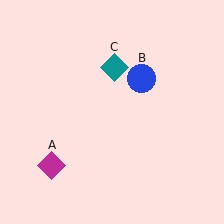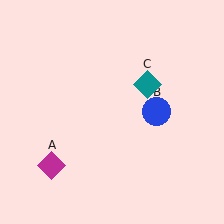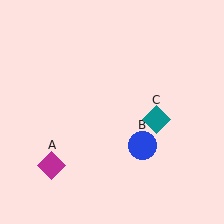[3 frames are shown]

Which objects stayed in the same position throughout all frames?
Magenta diamond (object A) remained stationary.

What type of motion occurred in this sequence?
The blue circle (object B), teal diamond (object C) rotated clockwise around the center of the scene.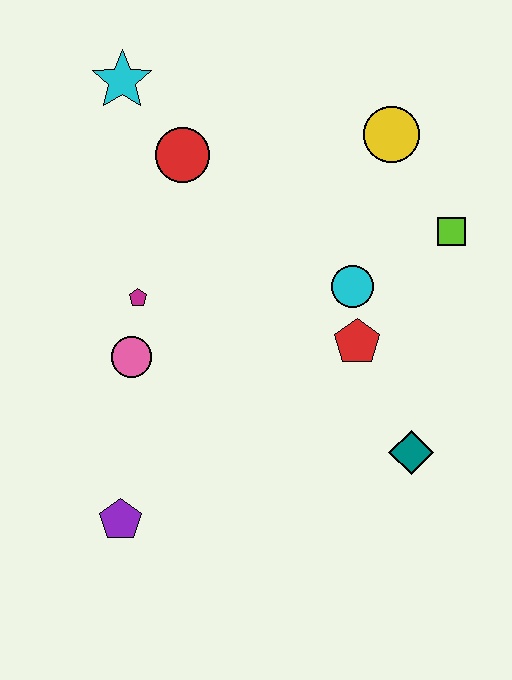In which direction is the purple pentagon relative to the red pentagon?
The purple pentagon is to the left of the red pentagon.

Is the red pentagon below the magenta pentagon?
Yes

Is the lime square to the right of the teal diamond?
Yes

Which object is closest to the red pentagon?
The cyan circle is closest to the red pentagon.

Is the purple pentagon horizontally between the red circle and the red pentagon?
No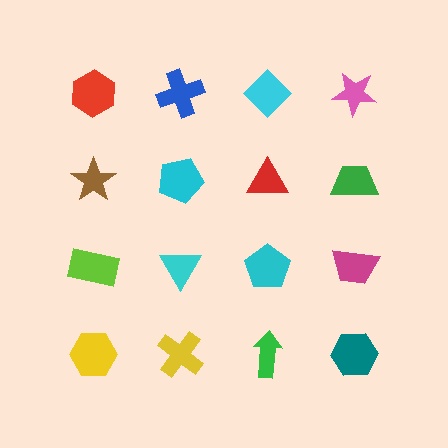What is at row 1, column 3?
A cyan diamond.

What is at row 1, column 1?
A red hexagon.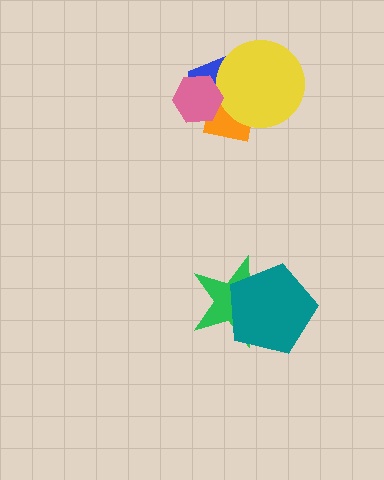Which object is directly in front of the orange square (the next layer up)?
The yellow circle is directly in front of the orange square.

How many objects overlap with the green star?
1 object overlaps with the green star.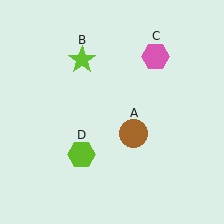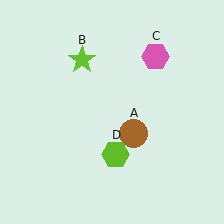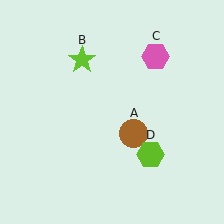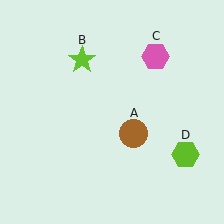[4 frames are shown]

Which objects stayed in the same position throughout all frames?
Brown circle (object A) and lime star (object B) and pink hexagon (object C) remained stationary.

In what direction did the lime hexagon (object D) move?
The lime hexagon (object D) moved right.